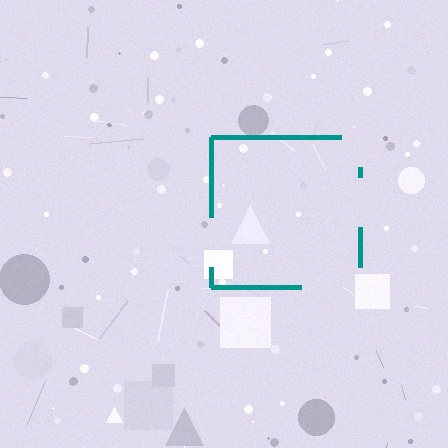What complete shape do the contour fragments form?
The contour fragments form a square.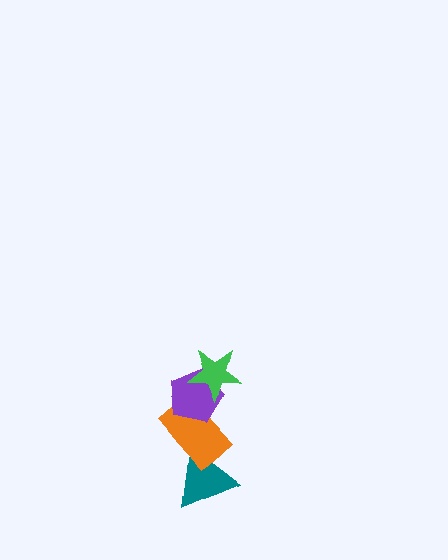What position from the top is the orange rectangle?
The orange rectangle is 3rd from the top.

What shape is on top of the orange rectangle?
The purple pentagon is on top of the orange rectangle.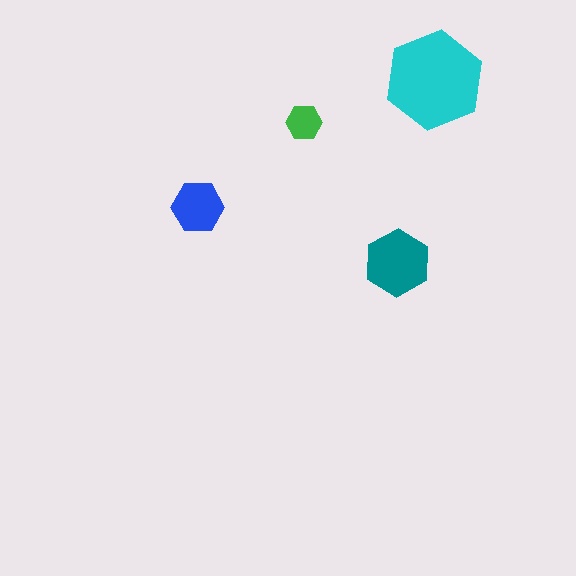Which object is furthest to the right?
The cyan hexagon is rightmost.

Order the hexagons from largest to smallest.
the cyan one, the teal one, the blue one, the green one.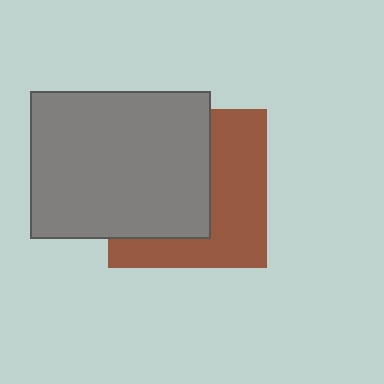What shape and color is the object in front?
The object in front is a gray rectangle.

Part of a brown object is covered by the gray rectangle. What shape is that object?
It is a square.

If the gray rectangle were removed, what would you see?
You would see the complete brown square.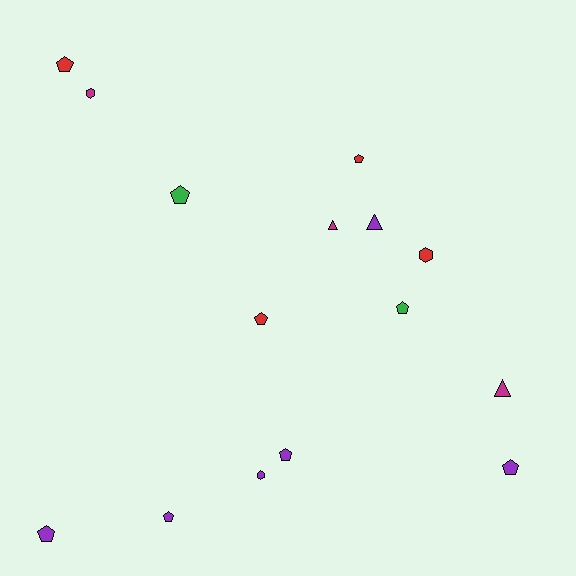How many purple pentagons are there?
There are 4 purple pentagons.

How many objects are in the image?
There are 15 objects.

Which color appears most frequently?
Purple, with 6 objects.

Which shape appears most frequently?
Pentagon, with 9 objects.